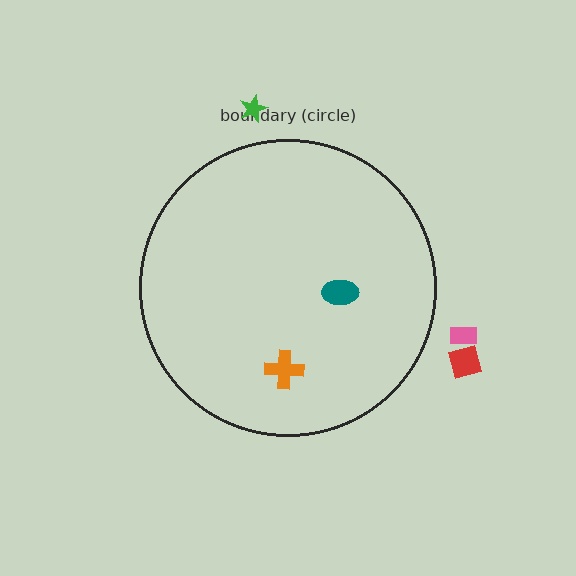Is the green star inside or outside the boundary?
Outside.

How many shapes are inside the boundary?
2 inside, 3 outside.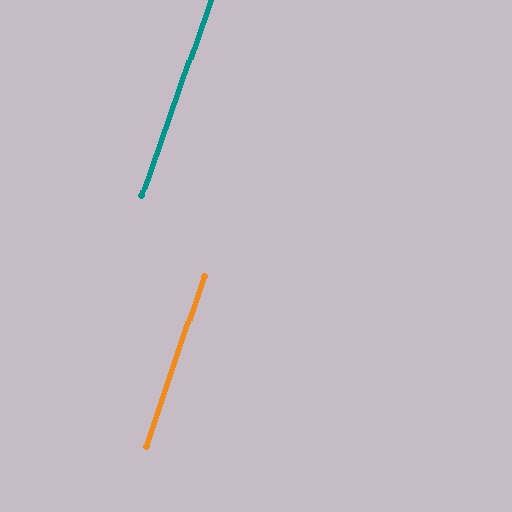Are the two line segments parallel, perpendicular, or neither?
Parallel — their directions differ by only 0.6°.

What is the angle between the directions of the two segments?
Approximately 1 degree.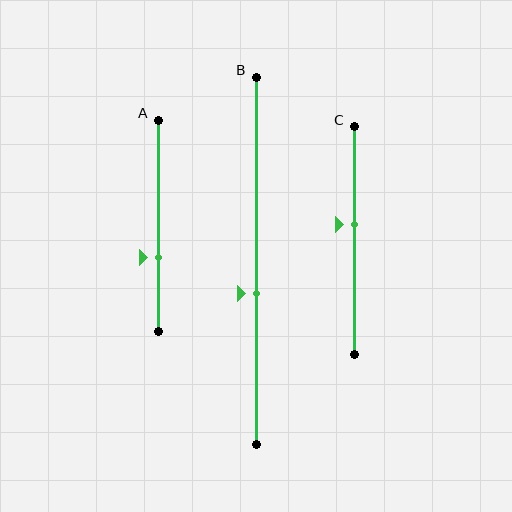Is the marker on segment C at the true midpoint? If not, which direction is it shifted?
No, the marker on segment C is shifted upward by about 7% of the segment length.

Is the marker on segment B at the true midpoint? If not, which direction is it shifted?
No, the marker on segment B is shifted downward by about 9% of the segment length.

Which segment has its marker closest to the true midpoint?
Segment C has its marker closest to the true midpoint.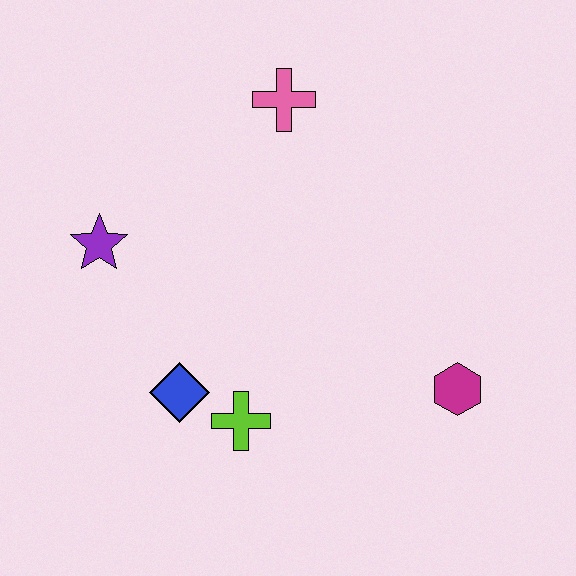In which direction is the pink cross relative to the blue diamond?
The pink cross is above the blue diamond.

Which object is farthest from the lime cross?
The pink cross is farthest from the lime cross.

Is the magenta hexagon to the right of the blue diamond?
Yes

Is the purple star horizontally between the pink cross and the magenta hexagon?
No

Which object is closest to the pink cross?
The purple star is closest to the pink cross.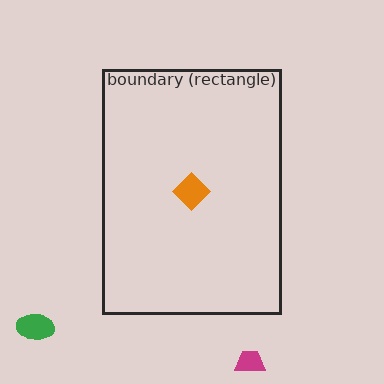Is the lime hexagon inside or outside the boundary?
Inside.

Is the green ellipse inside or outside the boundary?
Outside.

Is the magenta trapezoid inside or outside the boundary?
Outside.